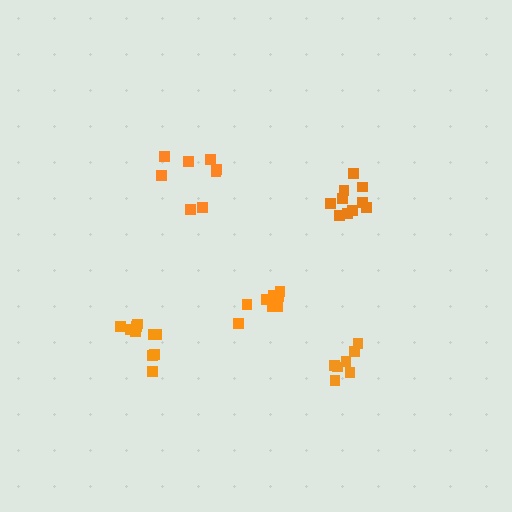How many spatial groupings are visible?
There are 5 spatial groupings.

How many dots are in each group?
Group 1: 11 dots, Group 2: 8 dots, Group 3: 10 dots, Group 4: 10 dots, Group 5: 7 dots (46 total).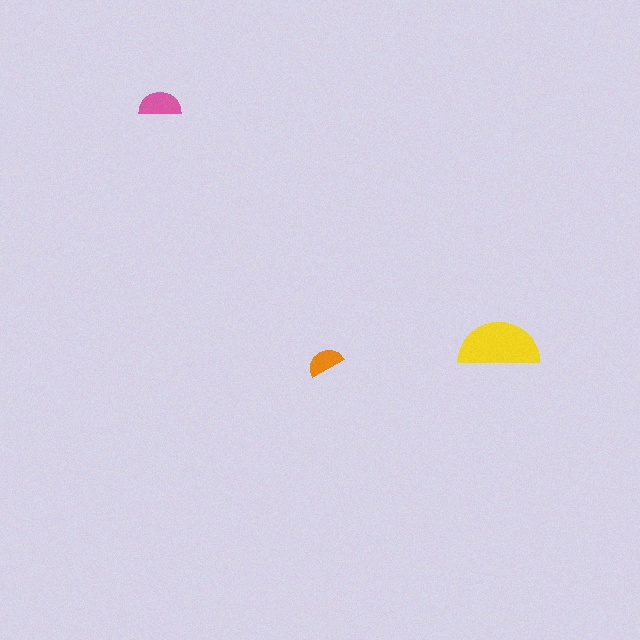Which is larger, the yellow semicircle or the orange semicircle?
The yellow one.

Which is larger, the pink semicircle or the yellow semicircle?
The yellow one.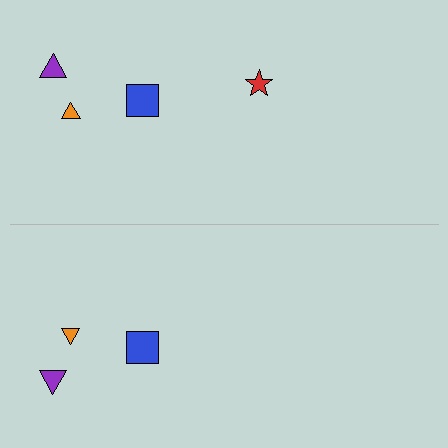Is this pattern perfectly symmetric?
No, the pattern is not perfectly symmetric. A red star is missing from the bottom side.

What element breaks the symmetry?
A red star is missing from the bottom side.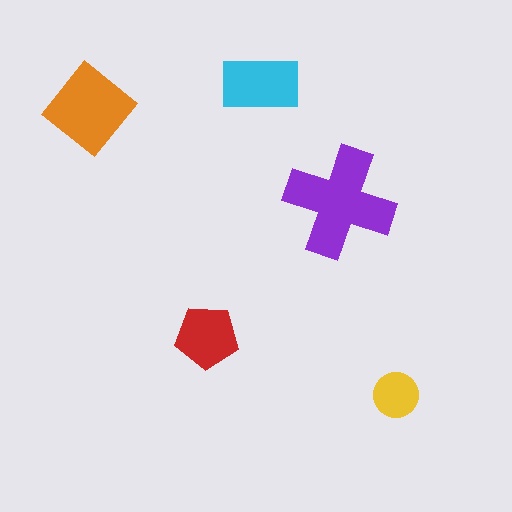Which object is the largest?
The purple cross.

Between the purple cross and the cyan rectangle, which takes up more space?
The purple cross.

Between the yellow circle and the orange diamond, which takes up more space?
The orange diamond.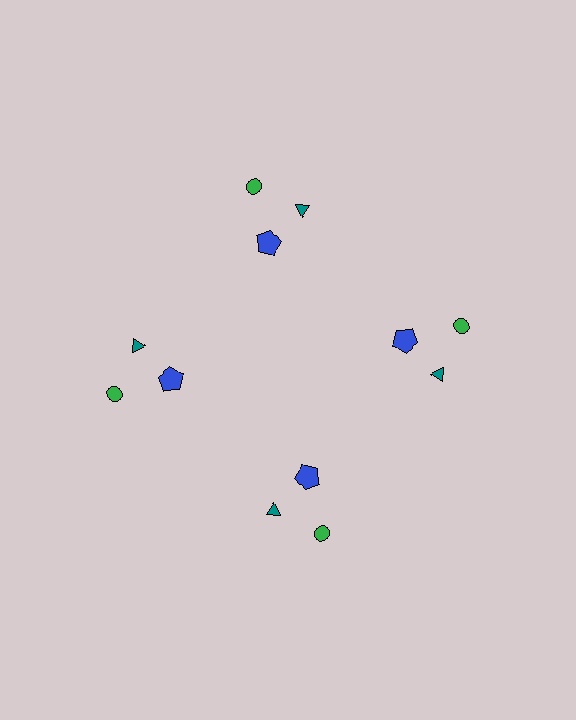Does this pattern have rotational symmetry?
Yes, this pattern has 4-fold rotational symmetry. It looks the same after rotating 90 degrees around the center.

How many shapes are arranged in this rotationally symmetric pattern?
There are 12 shapes, arranged in 4 groups of 3.